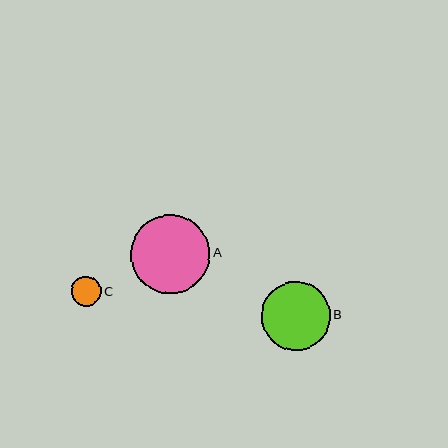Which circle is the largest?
Circle A is the largest with a size of approximately 79 pixels.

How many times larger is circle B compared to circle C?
Circle B is approximately 2.3 times the size of circle C.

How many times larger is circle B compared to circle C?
Circle B is approximately 2.3 times the size of circle C.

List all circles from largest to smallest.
From largest to smallest: A, B, C.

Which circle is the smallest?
Circle C is the smallest with a size of approximately 30 pixels.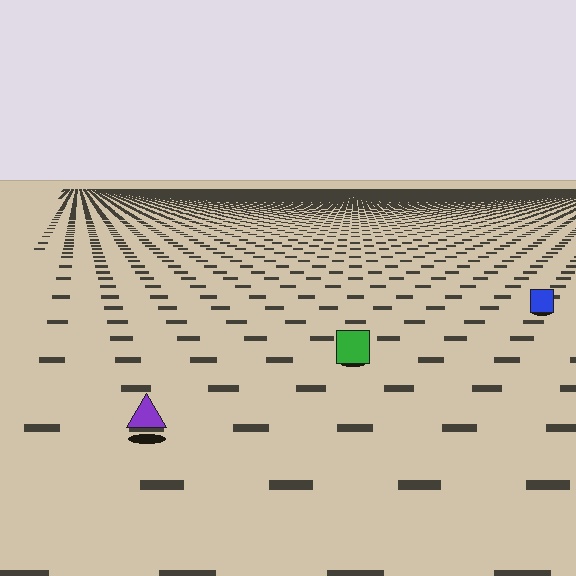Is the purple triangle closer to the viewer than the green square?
Yes. The purple triangle is closer — you can tell from the texture gradient: the ground texture is coarser near it.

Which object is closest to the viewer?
The purple triangle is closest. The texture marks near it are larger and more spread out.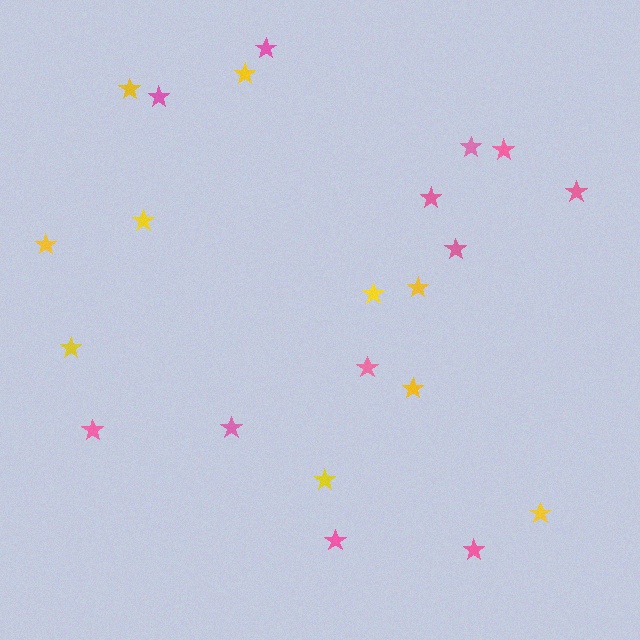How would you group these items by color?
There are 2 groups: one group of yellow stars (10) and one group of pink stars (12).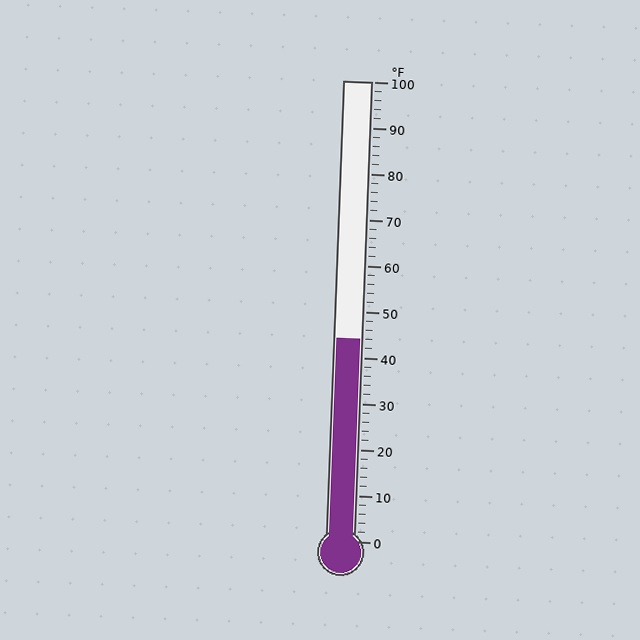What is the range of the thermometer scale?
The thermometer scale ranges from 0°F to 100°F.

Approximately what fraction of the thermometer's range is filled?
The thermometer is filled to approximately 45% of its range.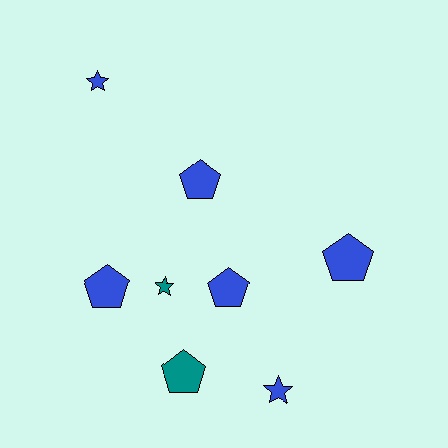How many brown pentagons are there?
There are no brown pentagons.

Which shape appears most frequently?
Pentagon, with 5 objects.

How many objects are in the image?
There are 8 objects.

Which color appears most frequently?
Blue, with 6 objects.